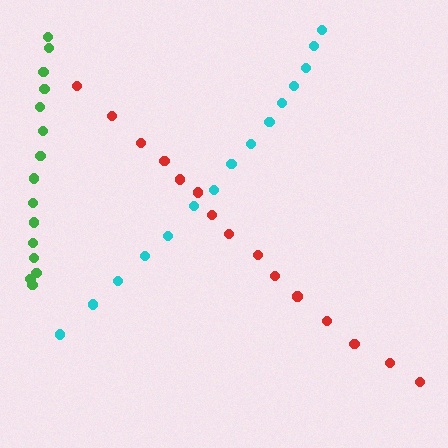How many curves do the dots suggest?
There are 3 distinct paths.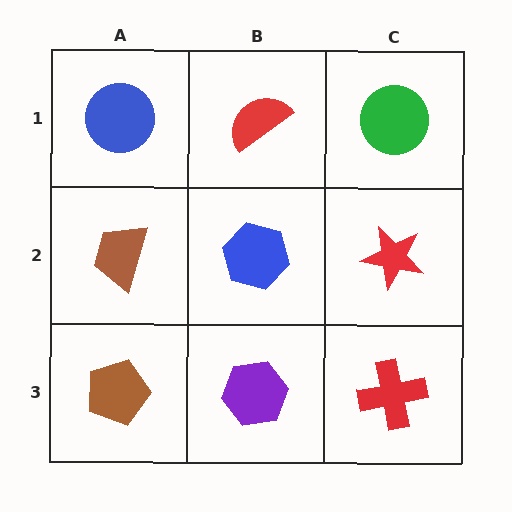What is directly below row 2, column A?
A brown pentagon.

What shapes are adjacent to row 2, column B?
A red semicircle (row 1, column B), a purple hexagon (row 3, column B), a brown trapezoid (row 2, column A), a red star (row 2, column C).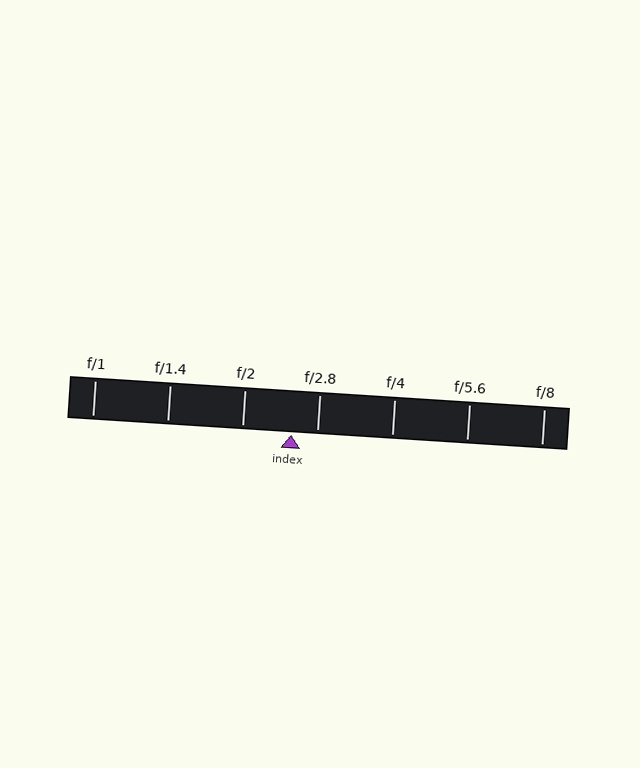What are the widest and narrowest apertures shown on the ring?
The widest aperture shown is f/1 and the narrowest is f/8.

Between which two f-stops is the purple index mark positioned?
The index mark is between f/2 and f/2.8.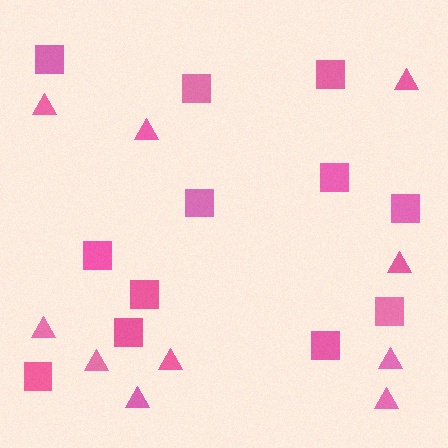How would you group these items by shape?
There are 2 groups: one group of squares (12) and one group of triangles (10).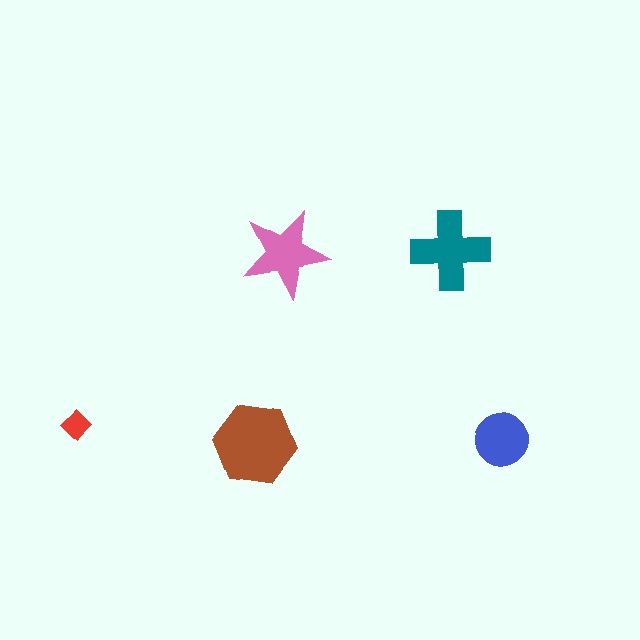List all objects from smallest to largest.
The red diamond, the blue circle, the pink star, the teal cross, the brown hexagon.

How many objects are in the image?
There are 5 objects in the image.